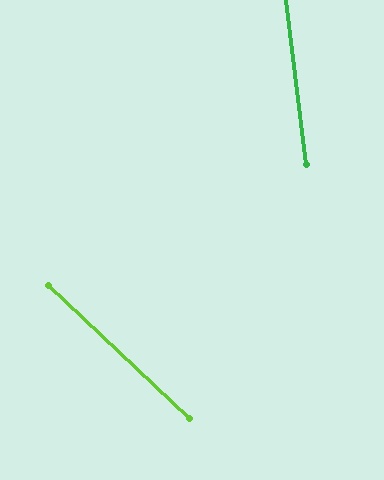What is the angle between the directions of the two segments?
Approximately 40 degrees.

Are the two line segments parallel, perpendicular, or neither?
Neither parallel nor perpendicular — they differ by about 40°.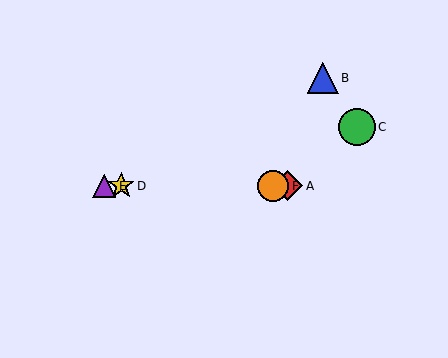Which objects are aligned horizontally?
Objects A, D, E, F are aligned horizontally.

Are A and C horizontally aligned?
No, A is at y≈186 and C is at y≈127.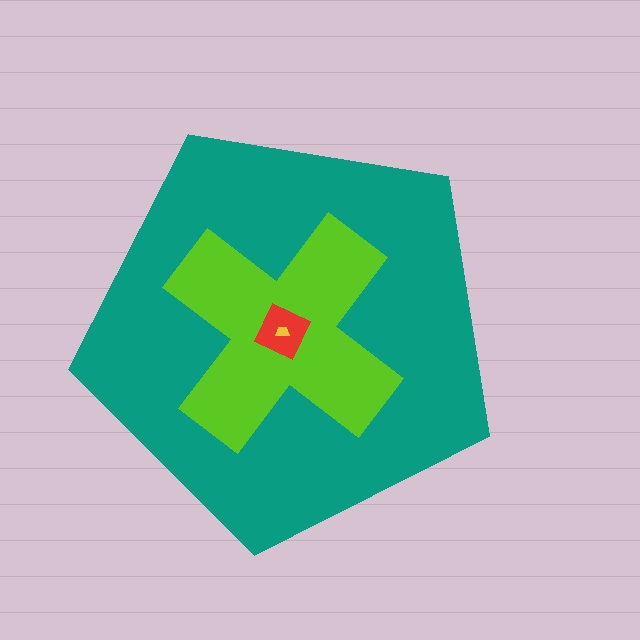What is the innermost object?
The yellow trapezoid.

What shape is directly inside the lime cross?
The red diamond.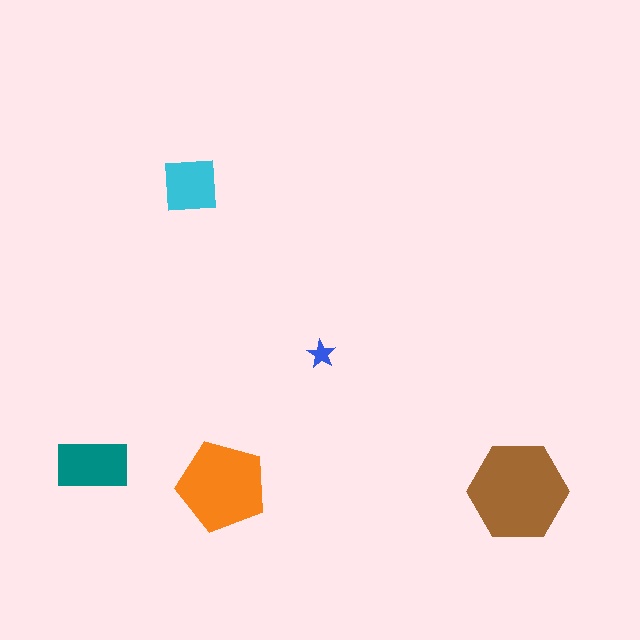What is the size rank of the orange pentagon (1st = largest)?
2nd.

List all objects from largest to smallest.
The brown hexagon, the orange pentagon, the teal rectangle, the cyan square, the blue star.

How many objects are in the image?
There are 5 objects in the image.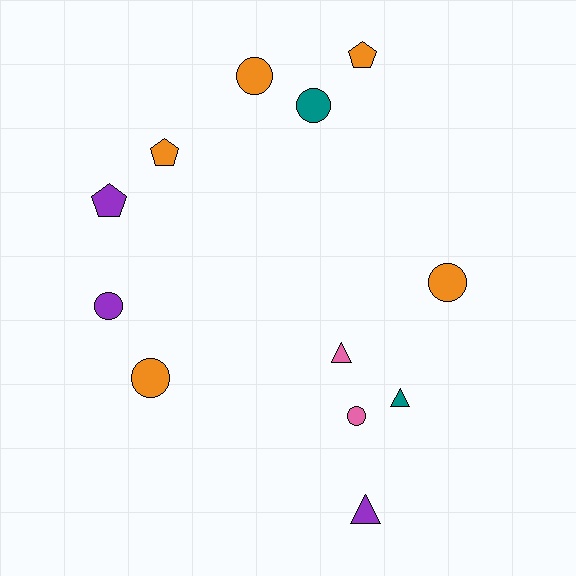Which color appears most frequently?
Orange, with 5 objects.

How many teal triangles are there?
There is 1 teal triangle.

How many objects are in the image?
There are 12 objects.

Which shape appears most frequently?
Circle, with 6 objects.